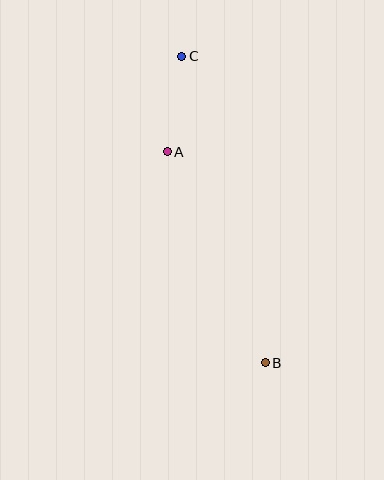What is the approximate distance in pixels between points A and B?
The distance between A and B is approximately 232 pixels.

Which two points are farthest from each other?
Points B and C are farthest from each other.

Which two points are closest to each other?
Points A and C are closest to each other.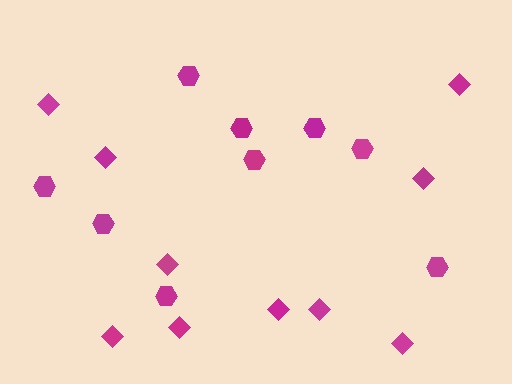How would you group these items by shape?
There are 2 groups: one group of hexagons (9) and one group of diamonds (10).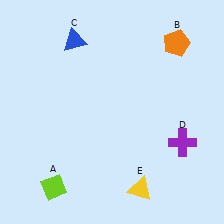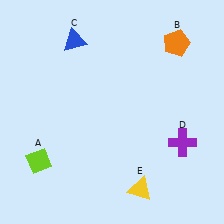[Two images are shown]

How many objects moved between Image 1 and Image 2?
1 object moved between the two images.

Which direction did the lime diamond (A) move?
The lime diamond (A) moved up.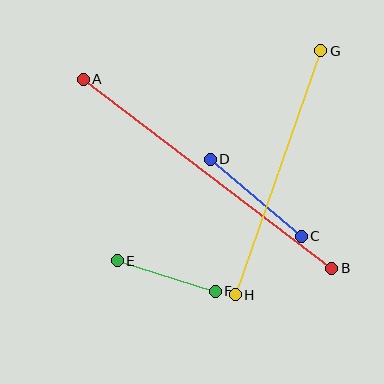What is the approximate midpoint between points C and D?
The midpoint is at approximately (256, 198) pixels.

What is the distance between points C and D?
The distance is approximately 119 pixels.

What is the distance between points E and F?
The distance is approximately 103 pixels.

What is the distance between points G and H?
The distance is approximately 258 pixels.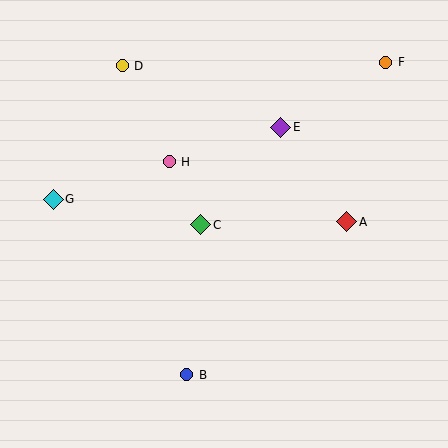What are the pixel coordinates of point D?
Point D is at (122, 66).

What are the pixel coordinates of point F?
Point F is at (386, 62).